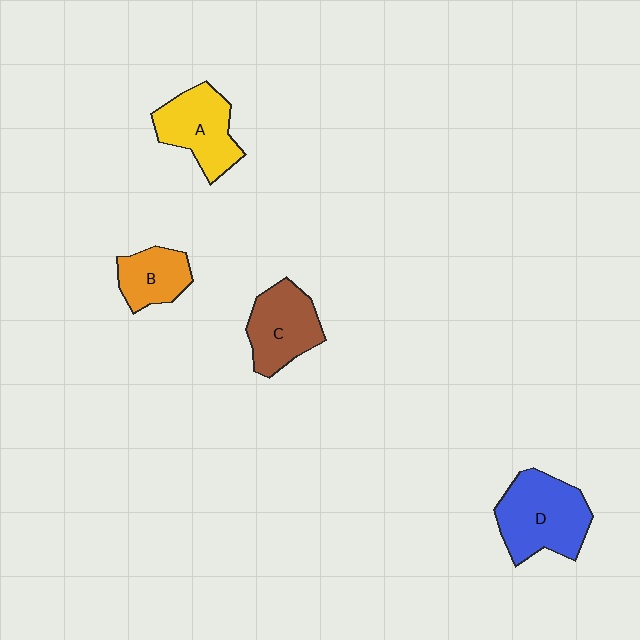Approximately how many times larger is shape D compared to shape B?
Approximately 1.8 times.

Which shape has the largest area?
Shape D (blue).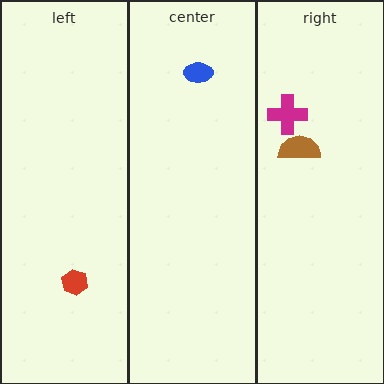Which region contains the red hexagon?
The left region.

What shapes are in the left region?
The red hexagon.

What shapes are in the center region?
The blue ellipse.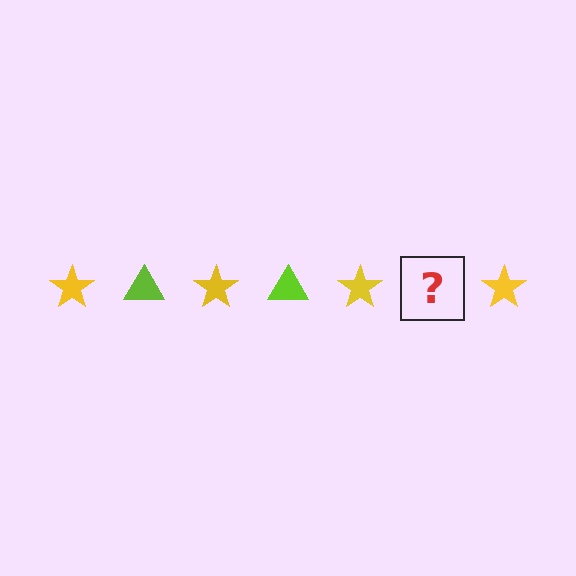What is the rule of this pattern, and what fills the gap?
The rule is that the pattern alternates between yellow star and lime triangle. The gap should be filled with a lime triangle.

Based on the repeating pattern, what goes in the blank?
The blank should be a lime triangle.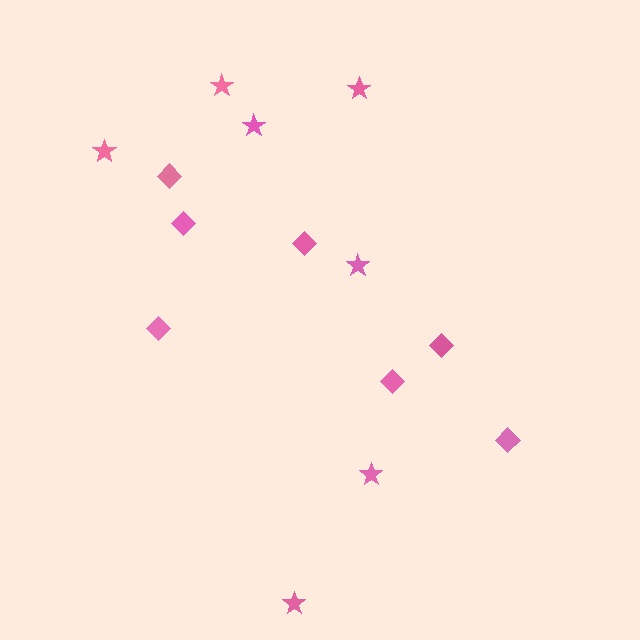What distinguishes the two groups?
There are 2 groups: one group of stars (7) and one group of diamonds (7).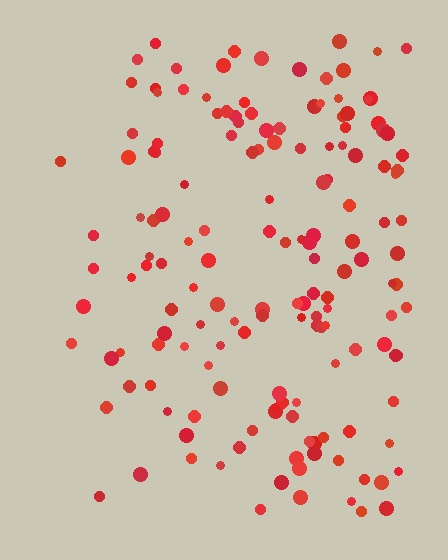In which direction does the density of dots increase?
From left to right, with the right side densest.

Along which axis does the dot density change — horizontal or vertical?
Horizontal.